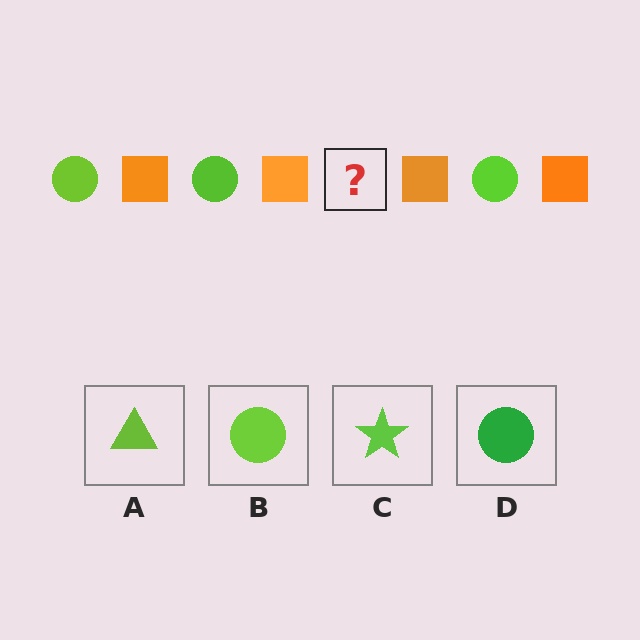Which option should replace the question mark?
Option B.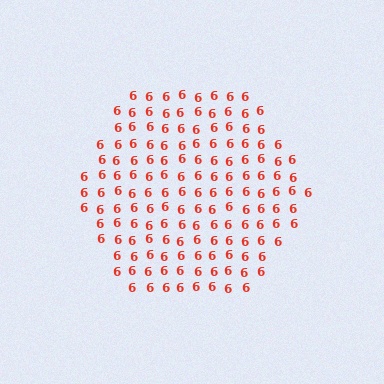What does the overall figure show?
The overall figure shows a hexagon.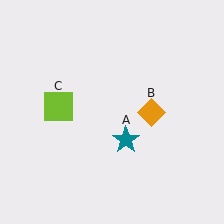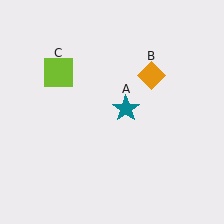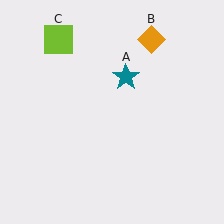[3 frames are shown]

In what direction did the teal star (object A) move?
The teal star (object A) moved up.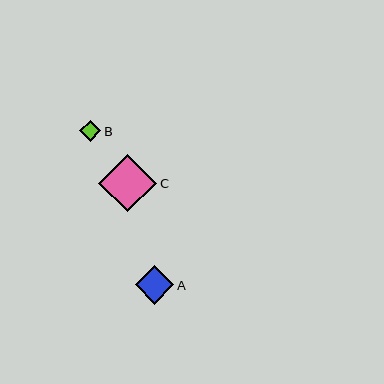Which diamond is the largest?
Diamond C is the largest with a size of approximately 58 pixels.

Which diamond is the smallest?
Diamond B is the smallest with a size of approximately 21 pixels.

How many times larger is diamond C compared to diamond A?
Diamond C is approximately 1.5 times the size of diamond A.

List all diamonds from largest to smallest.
From largest to smallest: C, A, B.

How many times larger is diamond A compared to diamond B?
Diamond A is approximately 1.8 times the size of diamond B.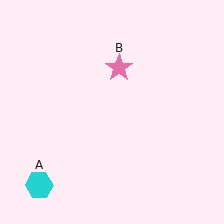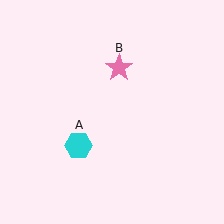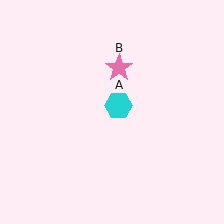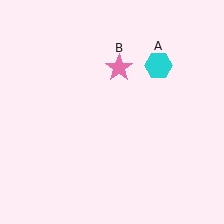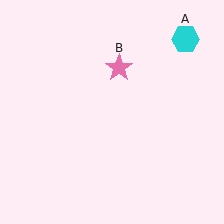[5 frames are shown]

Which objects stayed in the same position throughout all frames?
Pink star (object B) remained stationary.